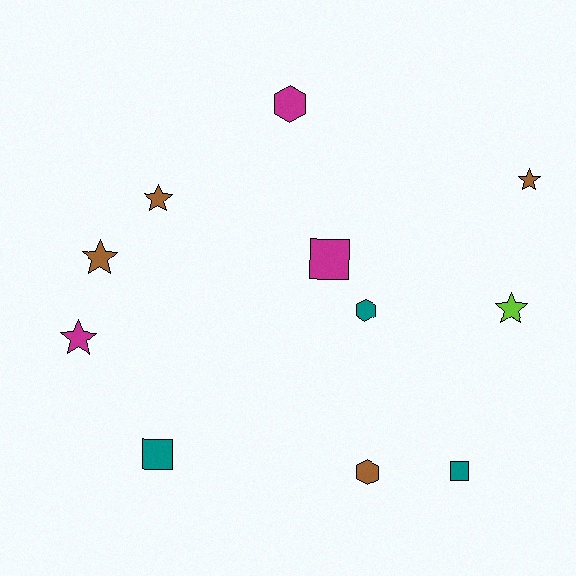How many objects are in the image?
There are 11 objects.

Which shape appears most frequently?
Star, with 5 objects.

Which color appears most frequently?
Brown, with 4 objects.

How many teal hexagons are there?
There is 1 teal hexagon.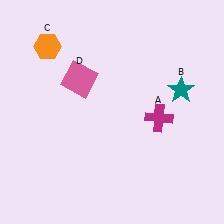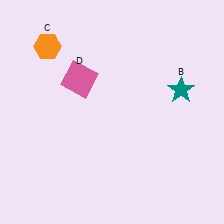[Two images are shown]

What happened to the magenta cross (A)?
The magenta cross (A) was removed in Image 2. It was in the bottom-right area of Image 1.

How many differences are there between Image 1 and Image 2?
There is 1 difference between the two images.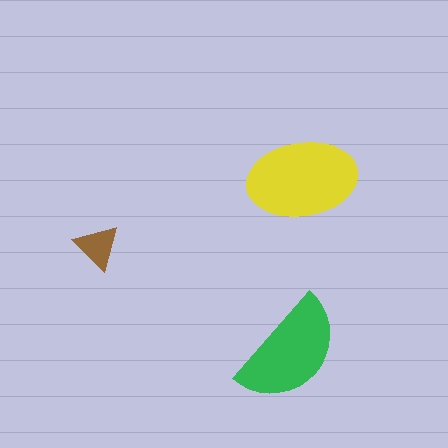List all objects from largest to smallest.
The yellow ellipse, the green semicircle, the brown triangle.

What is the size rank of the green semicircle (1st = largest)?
2nd.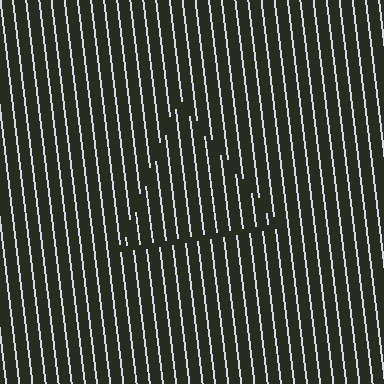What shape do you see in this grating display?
An illusory triangle. The interior of the shape contains the same grating, shifted by half a period — the contour is defined by the phase discontinuity where line-ends from the inner and outer gratings abut.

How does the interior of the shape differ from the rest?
The interior of the shape contains the same grating, shifted by half a period — the contour is defined by the phase discontinuity where line-ends from the inner and outer gratings abut.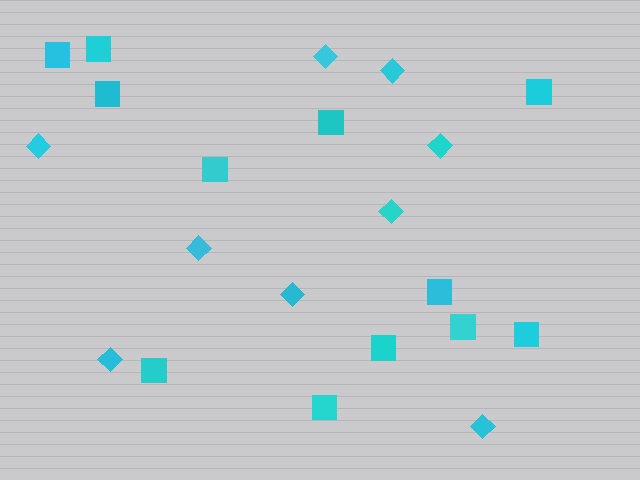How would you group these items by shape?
There are 2 groups: one group of diamonds (9) and one group of squares (12).